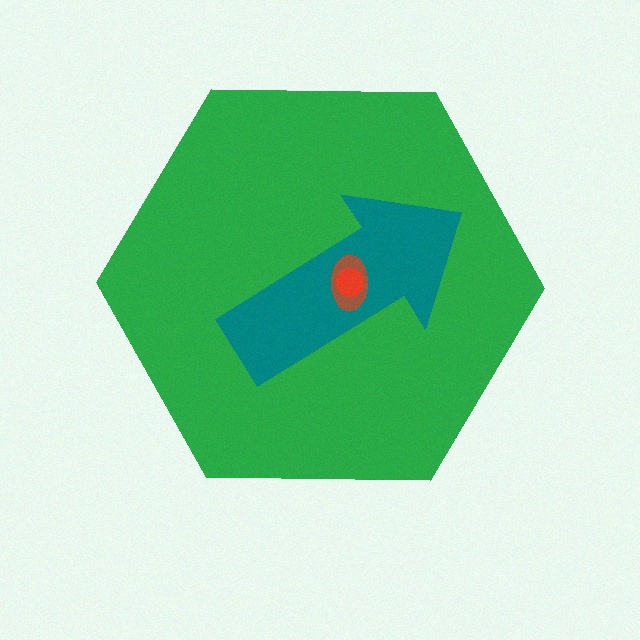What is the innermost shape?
The red circle.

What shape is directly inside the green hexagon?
The teal arrow.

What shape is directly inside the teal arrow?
The brown ellipse.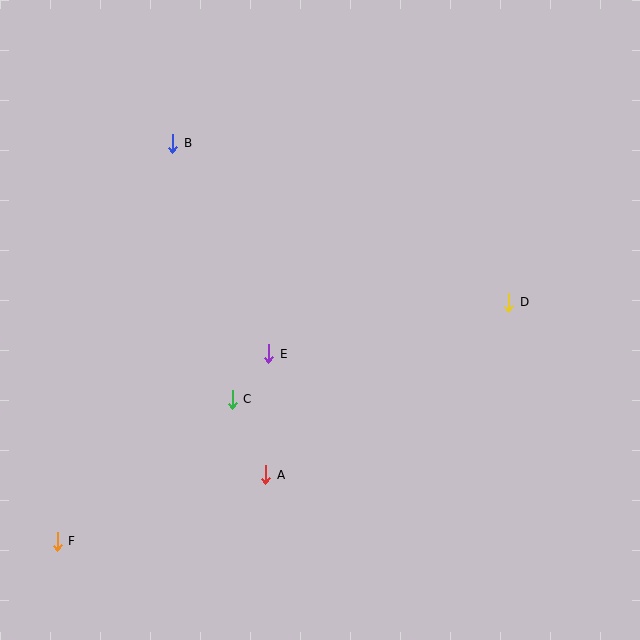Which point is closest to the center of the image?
Point E at (269, 354) is closest to the center.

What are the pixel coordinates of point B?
Point B is at (173, 143).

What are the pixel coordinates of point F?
Point F is at (57, 541).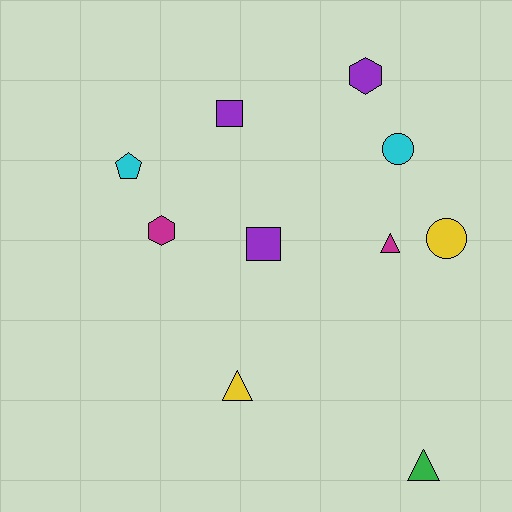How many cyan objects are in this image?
There are 2 cyan objects.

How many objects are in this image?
There are 10 objects.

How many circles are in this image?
There are 2 circles.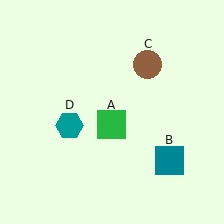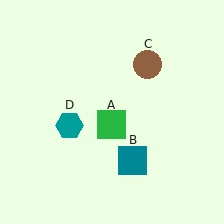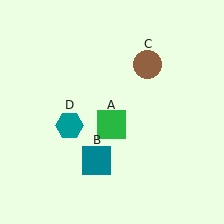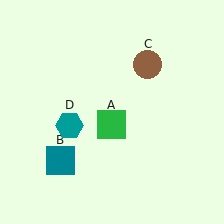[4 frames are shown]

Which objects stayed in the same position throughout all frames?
Green square (object A) and brown circle (object C) and teal hexagon (object D) remained stationary.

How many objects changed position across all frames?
1 object changed position: teal square (object B).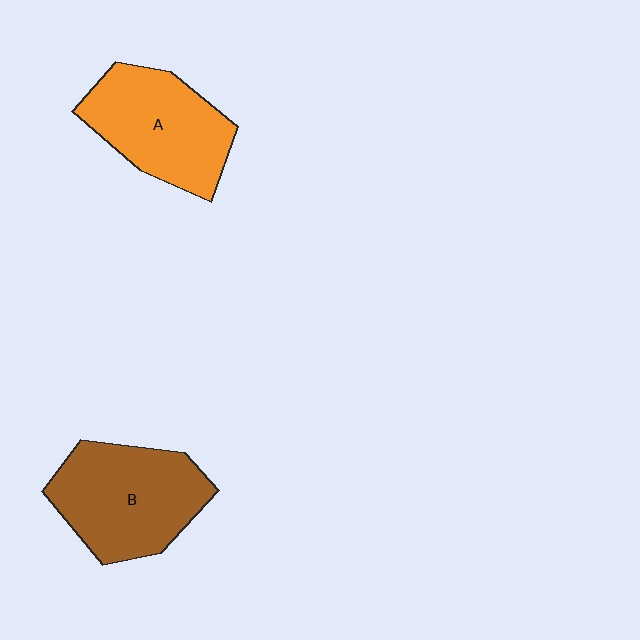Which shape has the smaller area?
Shape A (orange).